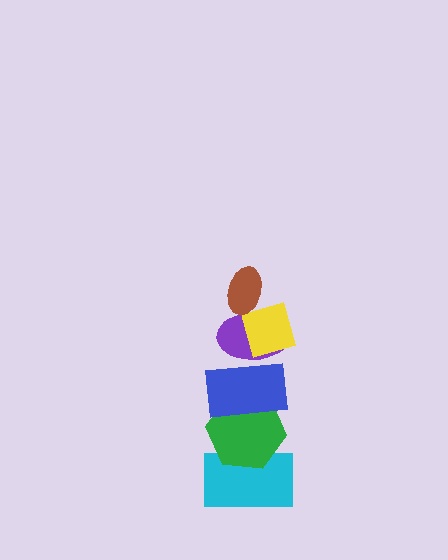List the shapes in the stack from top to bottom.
From top to bottom: the brown ellipse, the yellow diamond, the purple ellipse, the blue rectangle, the green hexagon, the cyan rectangle.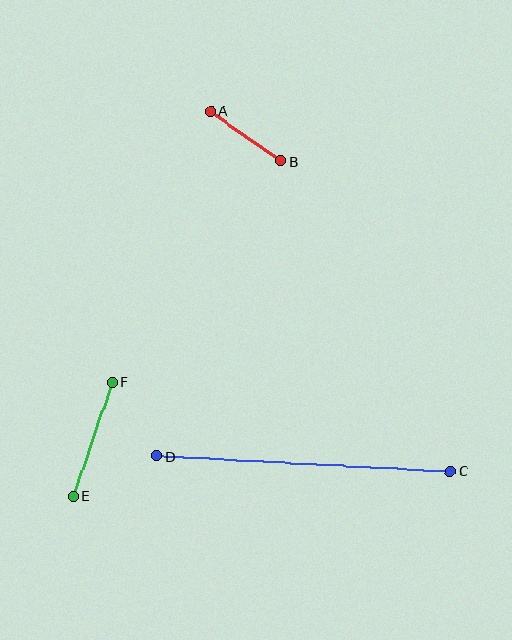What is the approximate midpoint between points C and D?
The midpoint is at approximately (304, 464) pixels.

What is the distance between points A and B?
The distance is approximately 85 pixels.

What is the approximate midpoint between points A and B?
The midpoint is at approximately (245, 136) pixels.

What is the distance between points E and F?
The distance is approximately 121 pixels.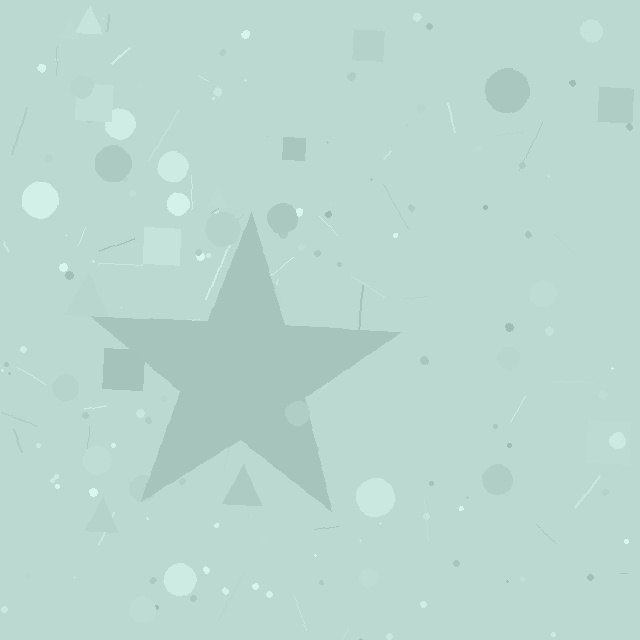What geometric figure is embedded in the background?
A star is embedded in the background.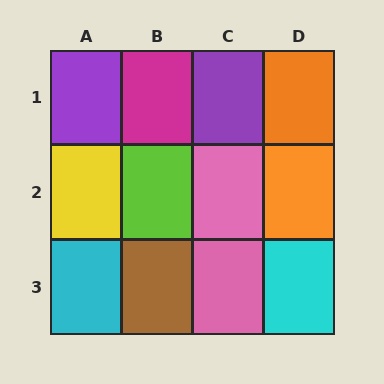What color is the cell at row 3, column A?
Cyan.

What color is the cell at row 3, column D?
Cyan.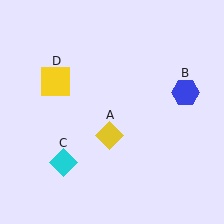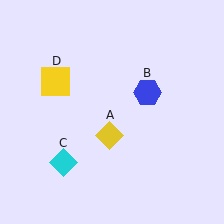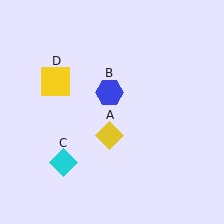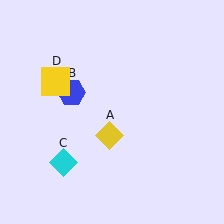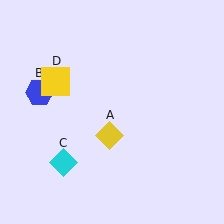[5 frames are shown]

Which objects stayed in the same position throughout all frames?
Yellow diamond (object A) and cyan diamond (object C) and yellow square (object D) remained stationary.